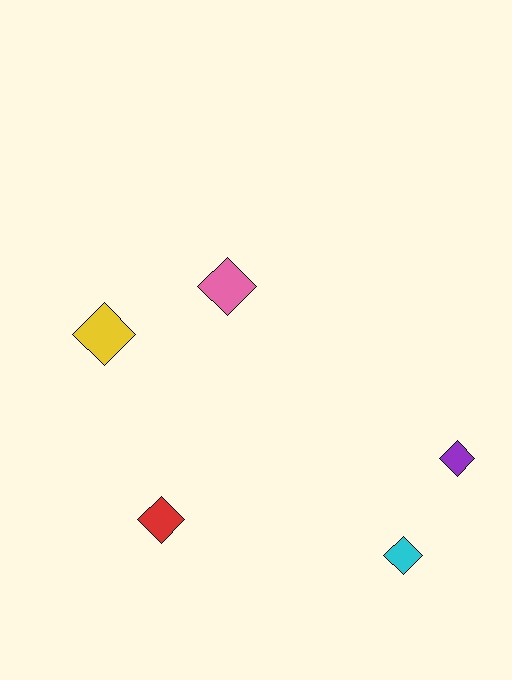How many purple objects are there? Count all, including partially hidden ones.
There is 1 purple object.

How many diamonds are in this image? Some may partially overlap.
There are 5 diamonds.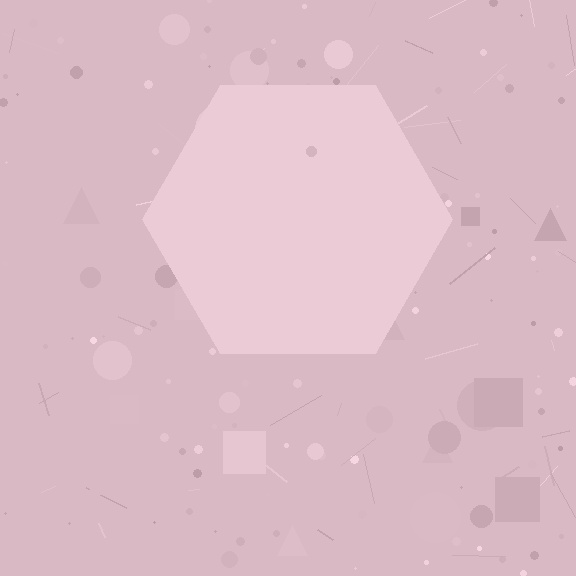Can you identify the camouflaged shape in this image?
The camouflaged shape is a hexagon.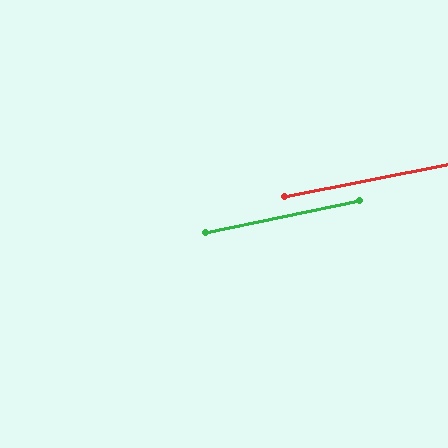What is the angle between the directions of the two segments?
Approximately 1 degree.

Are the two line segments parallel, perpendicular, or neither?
Parallel — their directions differ by only 0.6°.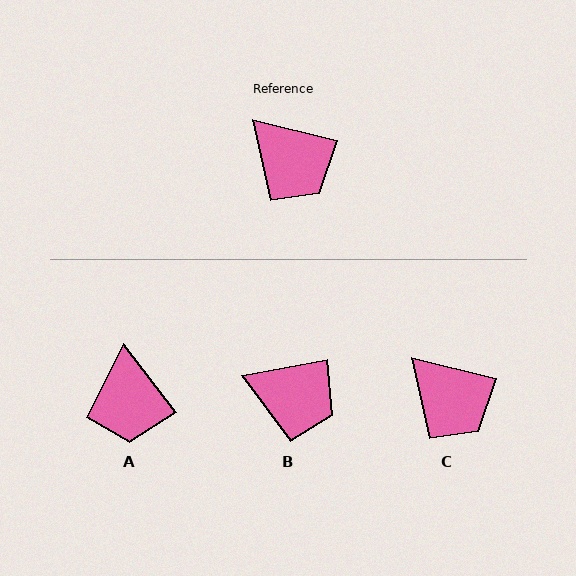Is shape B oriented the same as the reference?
No, it is off by about 24 degrees.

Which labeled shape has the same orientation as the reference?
C.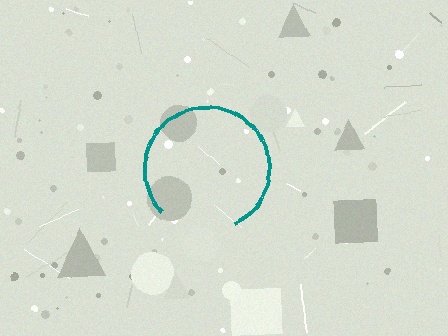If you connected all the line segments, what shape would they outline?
They would outline a circle.